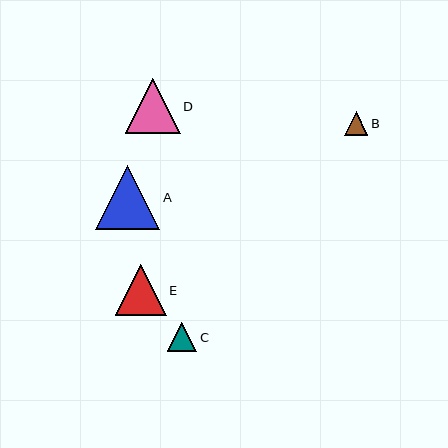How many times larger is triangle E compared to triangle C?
Triangle E is approximately 1.7 times the size of triangle C.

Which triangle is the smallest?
Triangle B is the smallest with a size of approximately 24 pixels.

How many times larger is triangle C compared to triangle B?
Triangle C is approximately 1.2 times the size of triangle B.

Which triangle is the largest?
Triangle A is the largest with a size of approximately 64 pixels.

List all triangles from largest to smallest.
From largest to smallest: A, D, E, C, B.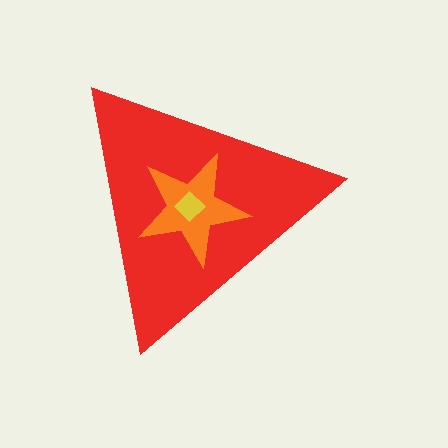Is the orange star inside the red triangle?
Yes.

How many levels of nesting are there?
3.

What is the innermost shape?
The yellow diamond.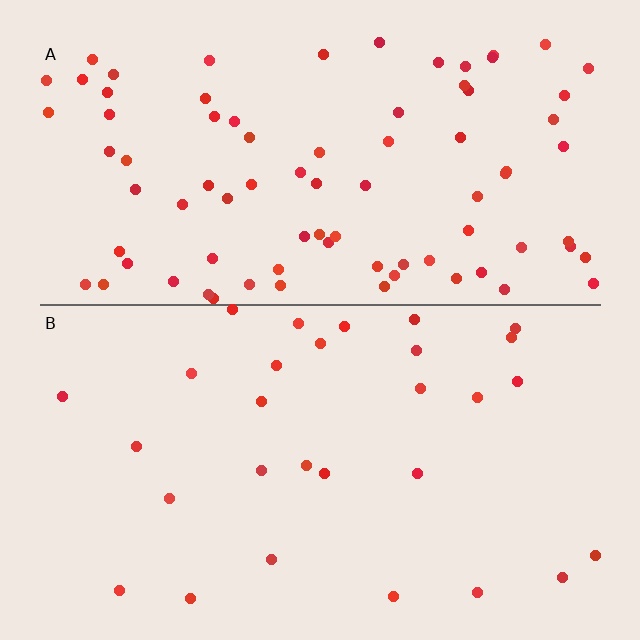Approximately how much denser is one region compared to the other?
Approximately 2.8× — region A over region B.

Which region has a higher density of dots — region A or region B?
A (the top).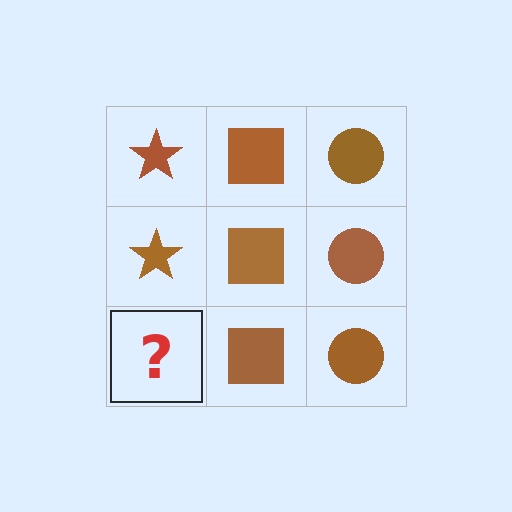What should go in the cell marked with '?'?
The missing cell should contain a brown star.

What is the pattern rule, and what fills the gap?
The rule is that each column has a consistent shape. The gap should be filled with a brown star.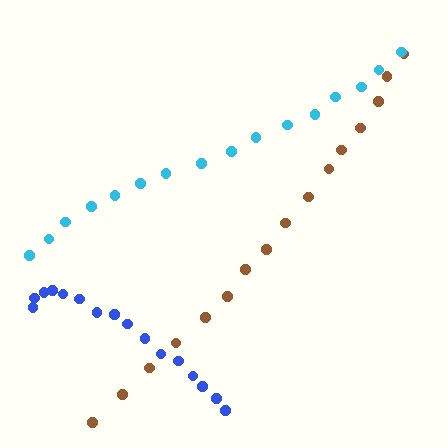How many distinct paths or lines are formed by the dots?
There are 3 distinct paths.